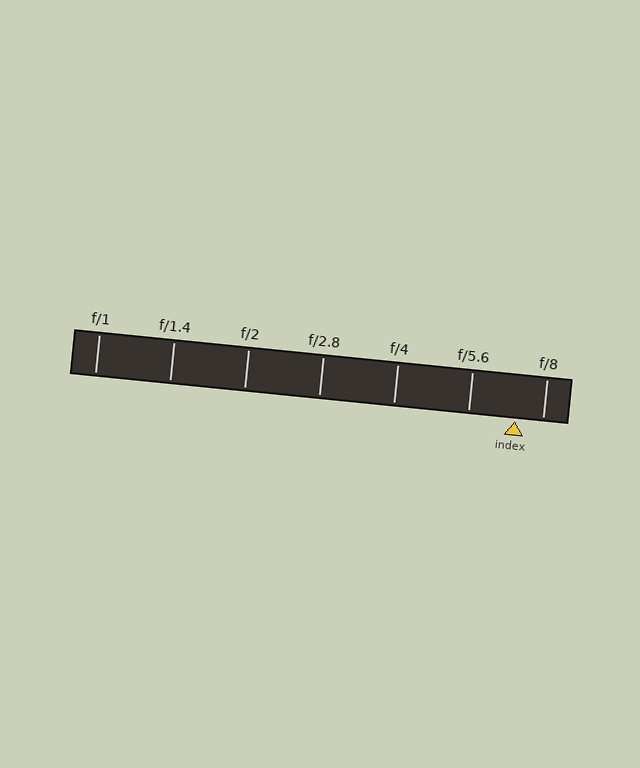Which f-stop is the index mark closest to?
The index mark is closest to f/8.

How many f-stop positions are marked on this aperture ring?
There are 7 f-stop positions marked.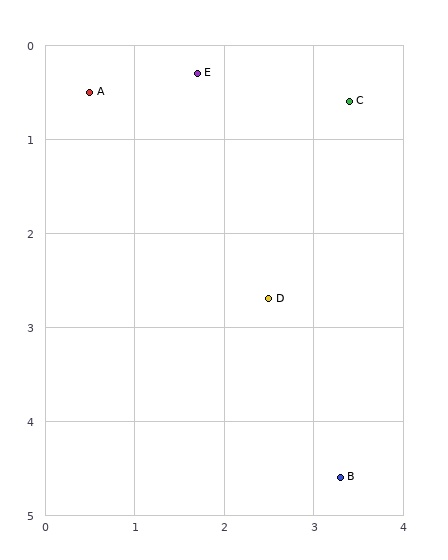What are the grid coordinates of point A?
Point A is at approximately (0.5, 0.5).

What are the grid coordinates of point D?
Point D is at approximately (2.5, 2.7).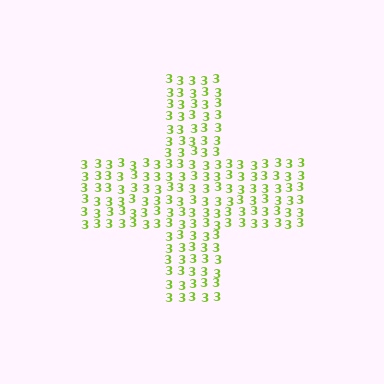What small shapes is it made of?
It is made of small digit 3's.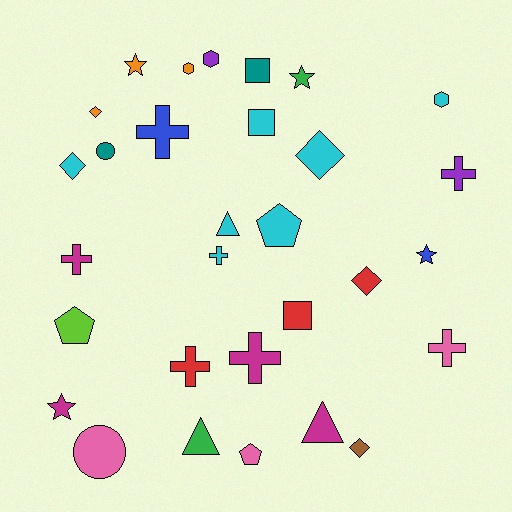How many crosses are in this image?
There are 7 crosses.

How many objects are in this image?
There are 30 objects.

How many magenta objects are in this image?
There are 4 magenta objects.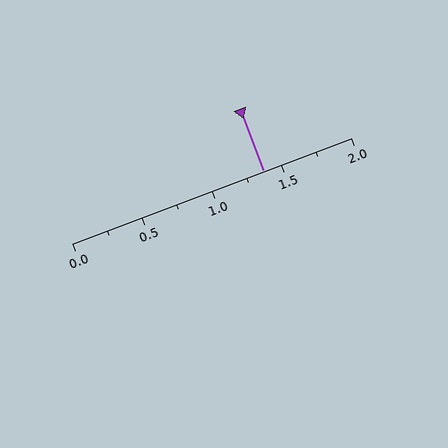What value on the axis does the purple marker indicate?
The marker indicates approximately 1.38.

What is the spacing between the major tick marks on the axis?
The major ticks are spaced 0.5 apart.